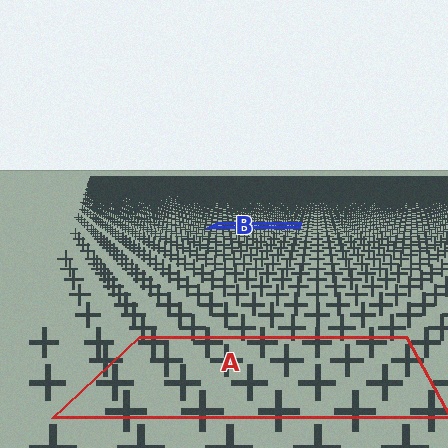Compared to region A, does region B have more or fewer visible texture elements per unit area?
Region B has more texture elements per unit area — they are packed more densely because it is farther away.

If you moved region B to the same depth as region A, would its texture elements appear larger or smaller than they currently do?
They would appear larger. At a closer depth, the same texture elements are projected at a bigger on-screen size.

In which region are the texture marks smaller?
The texture marks are smaller in region B, because it is farther away.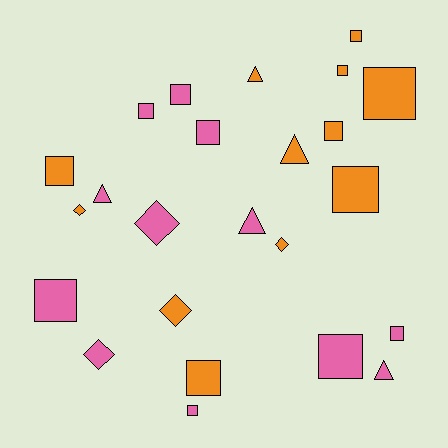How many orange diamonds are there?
There are 3 orange diamonds.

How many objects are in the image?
There are 24 objects.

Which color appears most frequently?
Pink, with 12 objects.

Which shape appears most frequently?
Square, with 14 objects.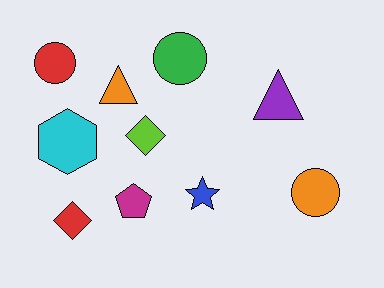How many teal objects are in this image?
There are no teal objects.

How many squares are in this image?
There are no squares.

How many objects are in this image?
There are 10 objects.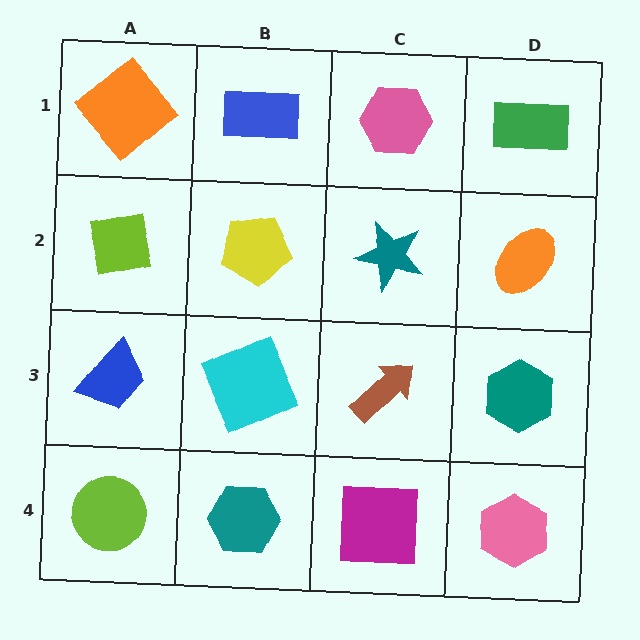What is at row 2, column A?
A lime square.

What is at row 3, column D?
A teal hexagon.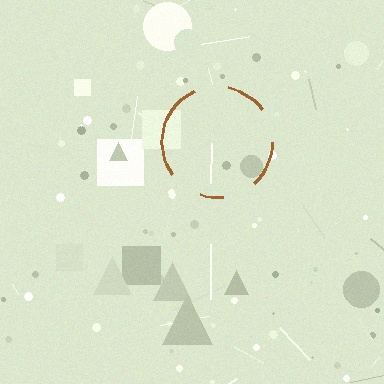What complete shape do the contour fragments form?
The contour fragments form a circle.